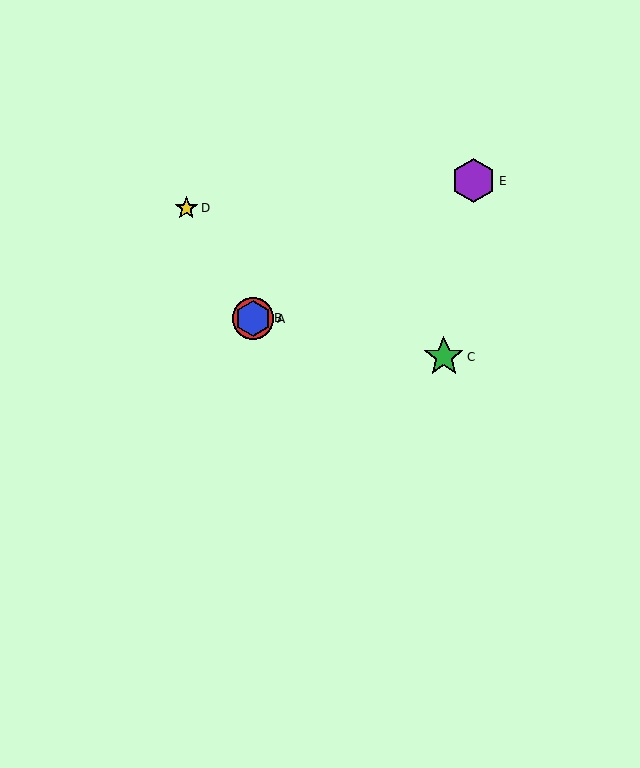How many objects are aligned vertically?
2 objects (A, B) are aligned vertically.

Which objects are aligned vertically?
Objects A, B are aligned vertically.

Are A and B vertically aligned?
Yes, both are at x≈253.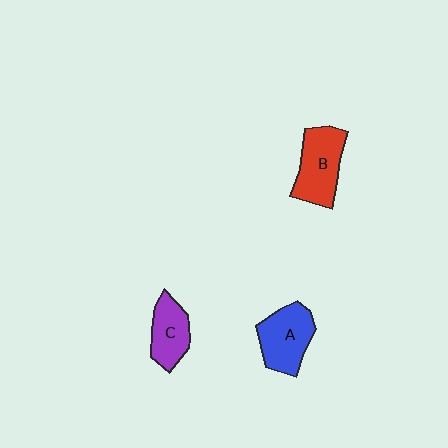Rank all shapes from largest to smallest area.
From largest to smallest: B (red), A (blue), C (purple).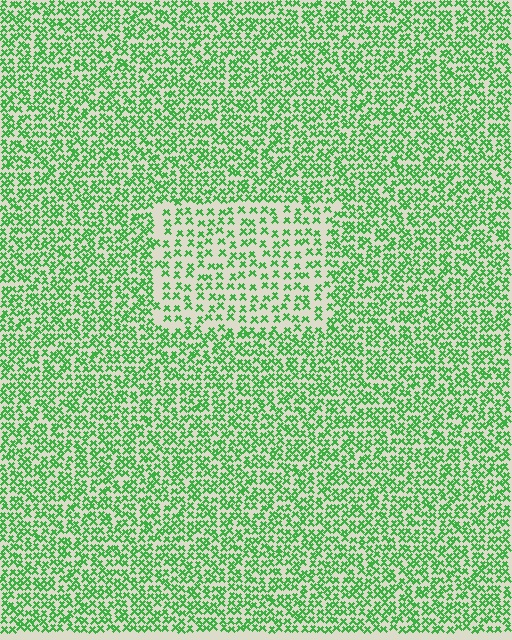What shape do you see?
I see a rectangle.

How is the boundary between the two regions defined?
The boundary is defined by a change in element density (approximately 1.8x ratio). All elements are the same color, size, and shape.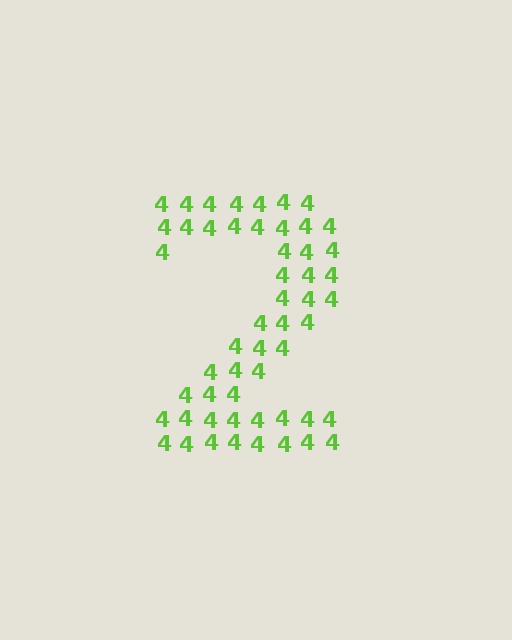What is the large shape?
The large shape is the digit 2.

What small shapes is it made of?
It is made of small digit 4's.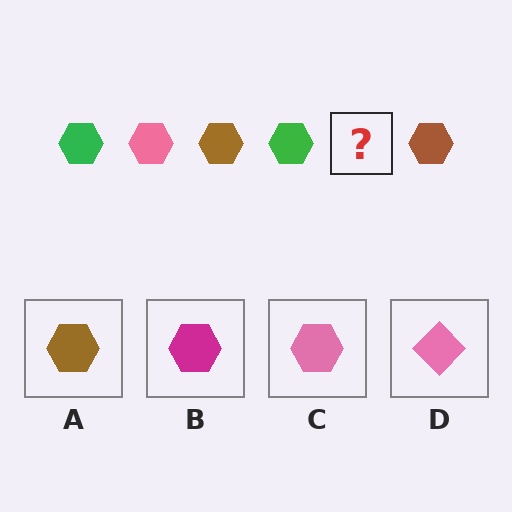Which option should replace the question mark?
Option C.